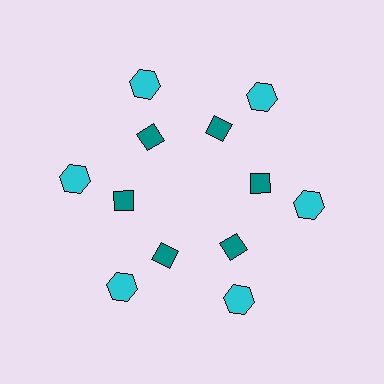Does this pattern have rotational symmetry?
Yes, this pattern has 6-fold rotational symmetry. It looks the same after rotating 60 degrees around the center.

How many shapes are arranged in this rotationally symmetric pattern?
There are 12 shapes, arranged in 6 groups of 2.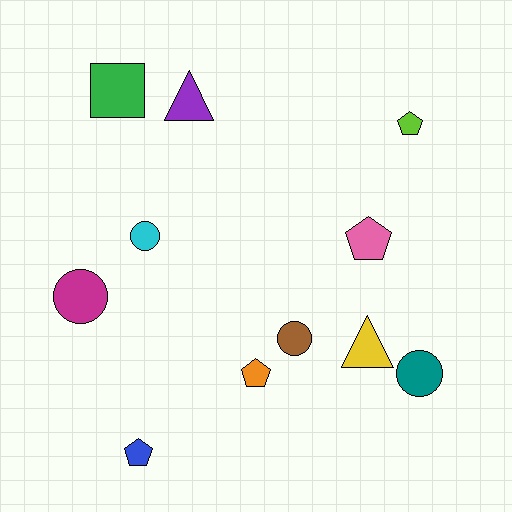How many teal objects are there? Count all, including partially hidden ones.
There is 1 teal object.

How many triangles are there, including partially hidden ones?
There are 2 triangles.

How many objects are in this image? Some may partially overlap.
There are 11 objects.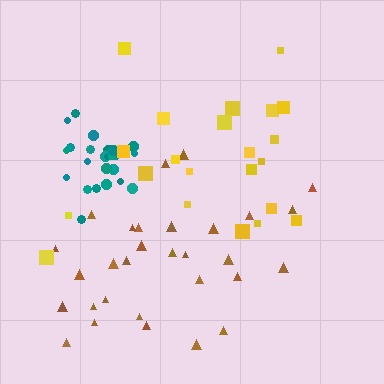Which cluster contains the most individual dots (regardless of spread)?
Brown (30).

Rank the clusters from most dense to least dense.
teal, brown, yellow.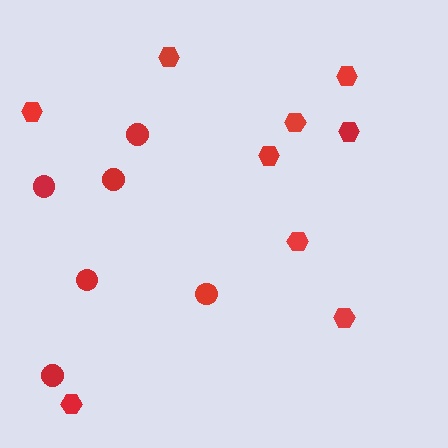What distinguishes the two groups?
There are 2 groups: one group of hexagons (9) and one group of circles (6).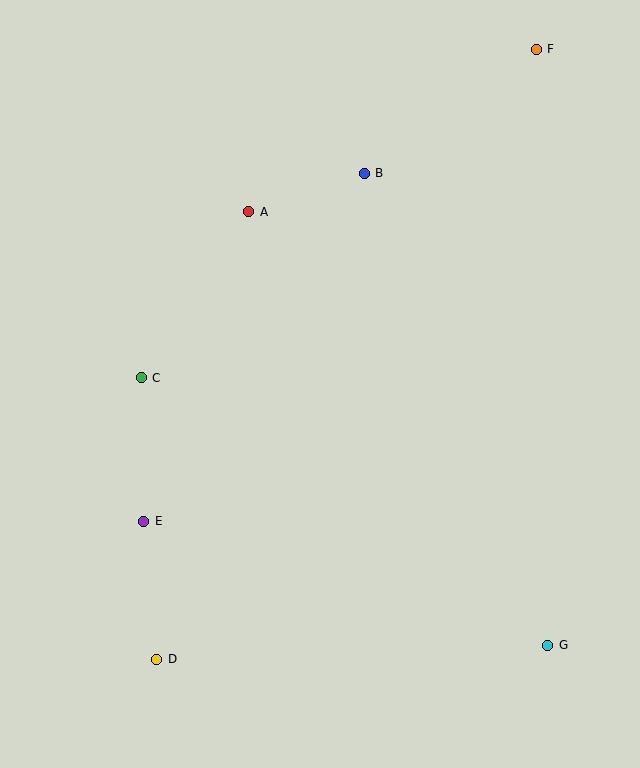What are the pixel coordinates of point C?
Point C is at (141, 378).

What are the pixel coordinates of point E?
Point E is at (144, 521).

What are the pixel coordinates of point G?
Point G is at (548, 645).